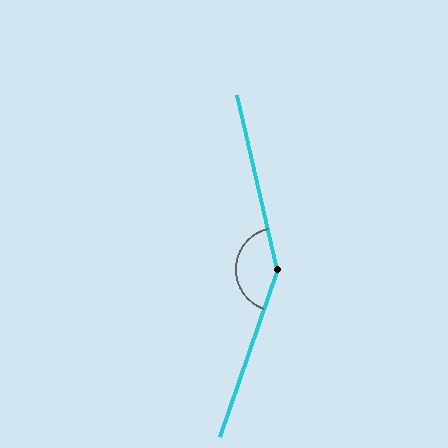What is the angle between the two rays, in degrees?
Approximately 148 degrees.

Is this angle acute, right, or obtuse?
It is obtuse.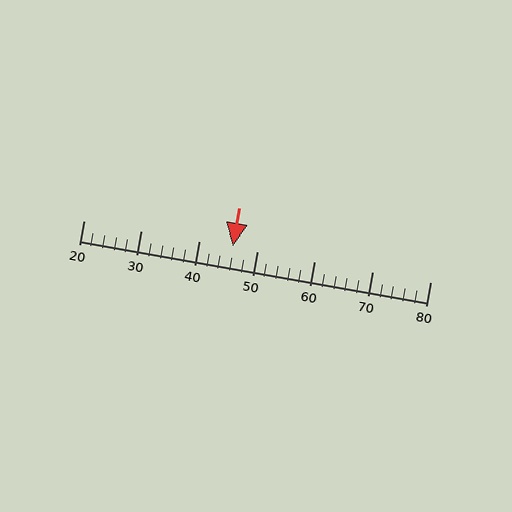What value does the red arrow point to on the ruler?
The red arrow points to approximately 46.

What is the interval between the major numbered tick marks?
The major tick marks are spaced 10 units apart.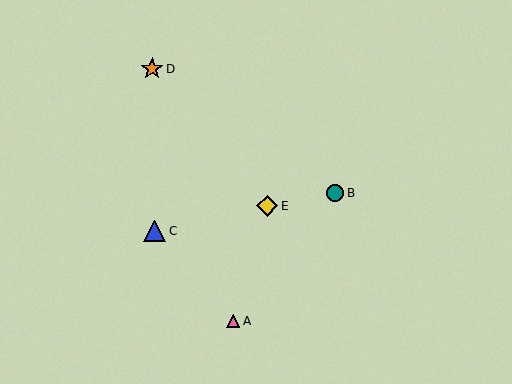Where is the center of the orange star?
The center of the orange star is at (152, 69).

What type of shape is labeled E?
Shape E is a yellow diamond.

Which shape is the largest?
The orange star (labeled D) is the largest.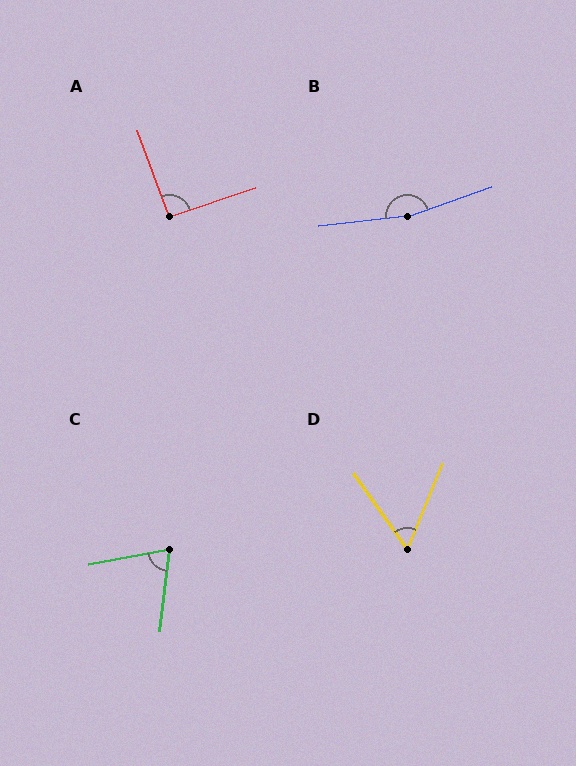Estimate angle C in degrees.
Approximately 73 degrees.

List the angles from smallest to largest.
D (58°), C (73°), A (92°), B (167°).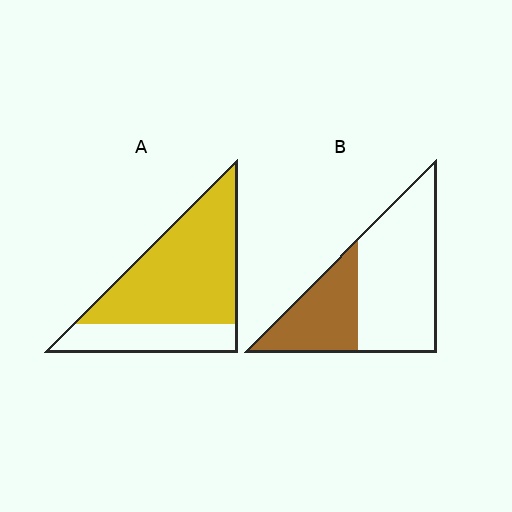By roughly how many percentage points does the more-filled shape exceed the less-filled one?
By roughly 35 percentage points (A over B).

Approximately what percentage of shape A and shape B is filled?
A is approximately 70% and B is approximately 35%.